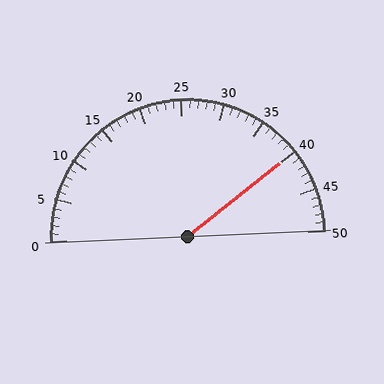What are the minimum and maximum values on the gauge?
The gauge ranges from 0 to 50.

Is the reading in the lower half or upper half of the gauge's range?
The reading is in the upper half of the range (0 to 50).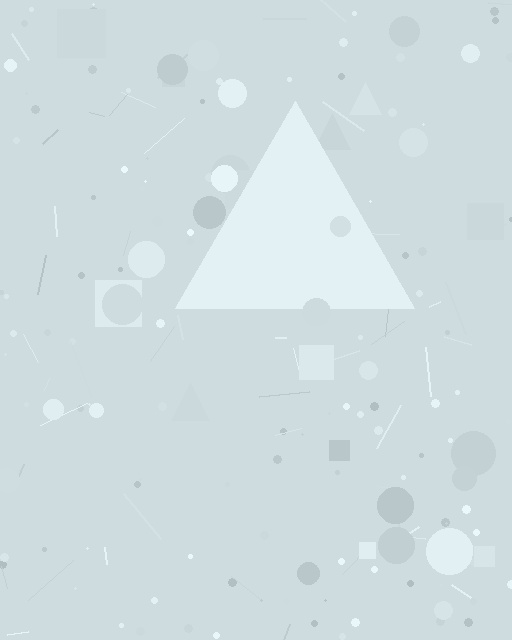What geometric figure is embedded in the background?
A triangle is embedded in the background.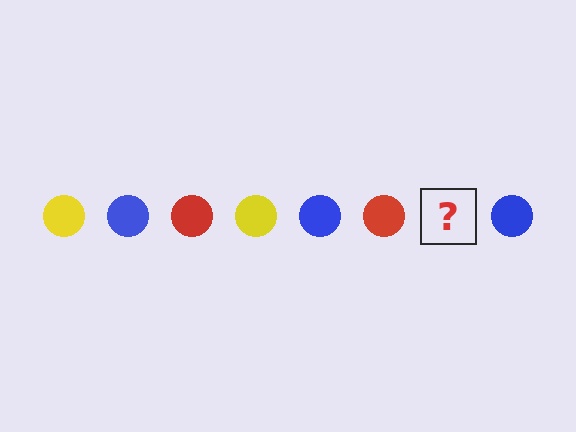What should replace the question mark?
The question mark should be replaced with a yellow circle.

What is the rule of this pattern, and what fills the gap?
The rule is that the pattern cycles through yellow, blue, red circles. The gap should be filled with a yellow circle.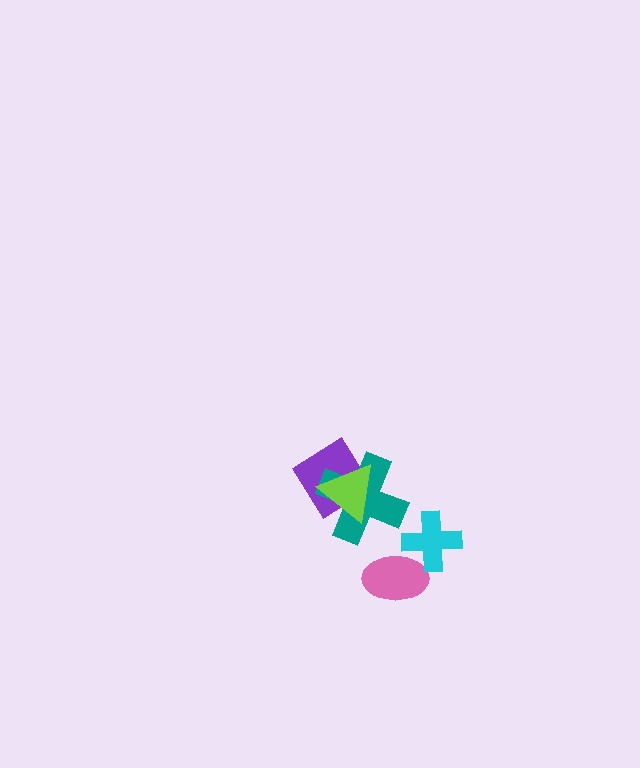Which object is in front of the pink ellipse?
The cyan cross is in front of the pink ellipse.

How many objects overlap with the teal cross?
2 objects overlap with the teal cross.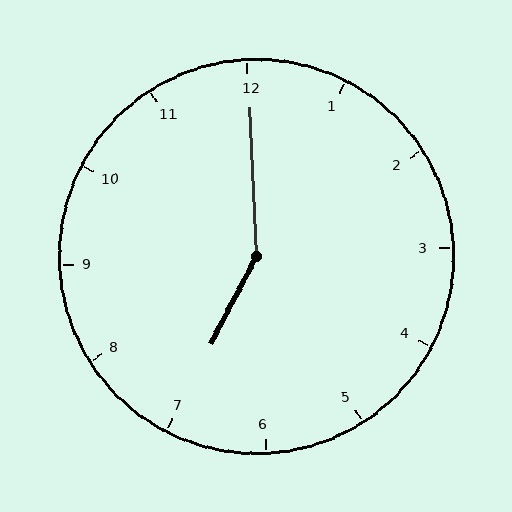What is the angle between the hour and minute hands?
Approximately 150 degrees.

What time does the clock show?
7:00.